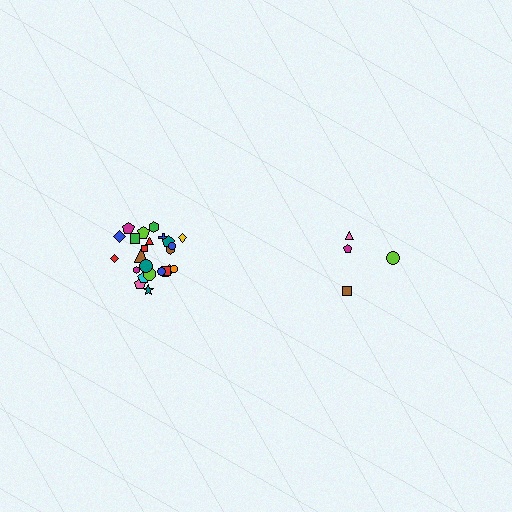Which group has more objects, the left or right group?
The left group.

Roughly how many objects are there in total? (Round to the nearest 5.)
Roughly 30 objects in total.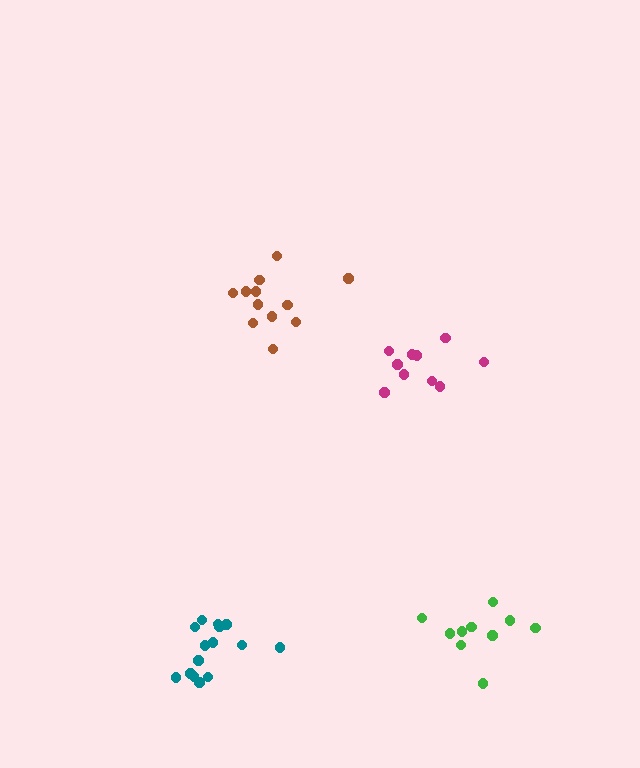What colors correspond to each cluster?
The clusters are colored: magenta, brown, green, teal.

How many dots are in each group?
Group 1: 10 dots, Group 2: 12 dots, Group 3: 10 dots, Group 4: 15 dots (47 total).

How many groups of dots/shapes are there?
There are 4 groups.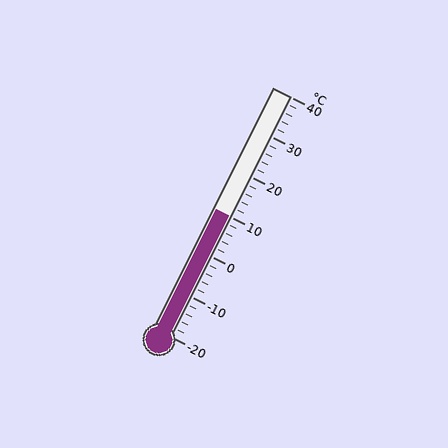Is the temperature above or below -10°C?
The temperature is above -10°C.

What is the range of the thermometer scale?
The thermometer scale ranges from -20°C to 40°C.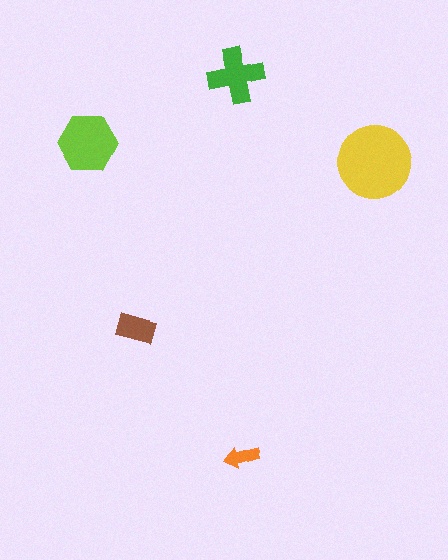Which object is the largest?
The yellow circle.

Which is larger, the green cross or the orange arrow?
The green cross.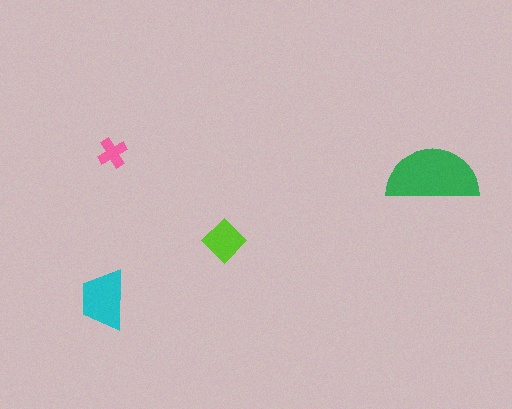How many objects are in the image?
There are 4 objects in the image.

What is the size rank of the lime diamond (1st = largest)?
3rd.